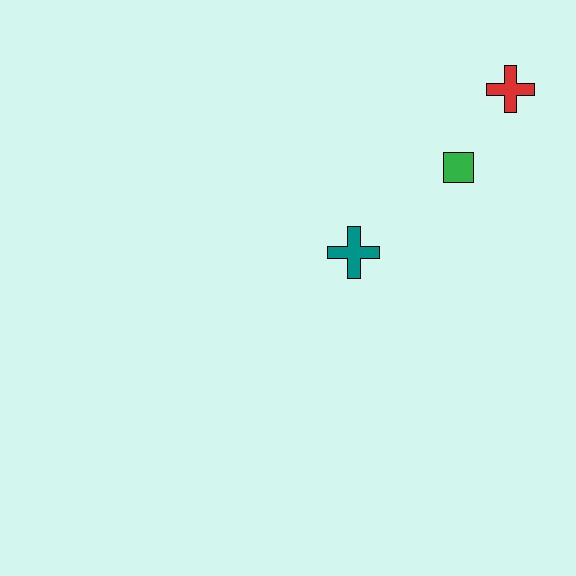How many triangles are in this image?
There are no triangles.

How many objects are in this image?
There are 3 objects.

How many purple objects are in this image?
There are no purple objects.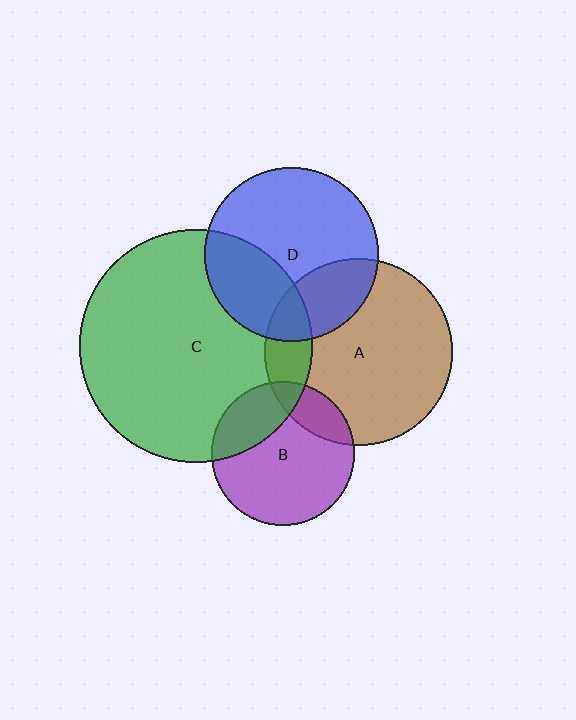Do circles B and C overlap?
Yes.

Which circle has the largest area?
Circle C (green).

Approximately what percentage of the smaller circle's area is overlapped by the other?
Approximately 25%.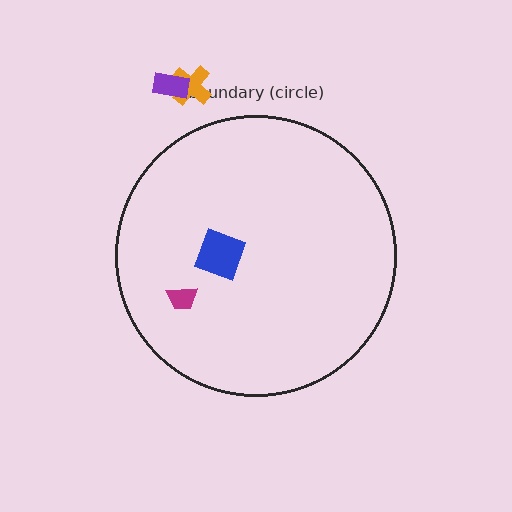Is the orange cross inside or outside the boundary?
Outside.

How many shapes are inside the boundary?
2 inside, 2 outside.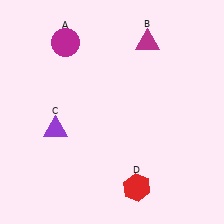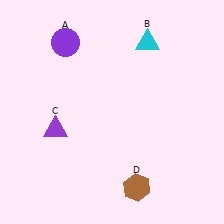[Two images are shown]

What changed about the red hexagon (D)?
In Image 1, D is red. In Image 2, it changed to brown.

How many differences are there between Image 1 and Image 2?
There are 3 differences between the two images.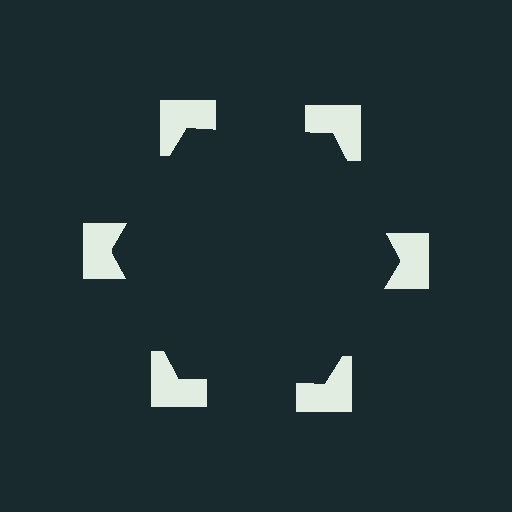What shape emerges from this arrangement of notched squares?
An illusory hexagon — its edges are inferred from the aligned wedge cuts in the notched squares, not physically drawn.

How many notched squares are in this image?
There are 6 — one at each vertex of the illusory hexagon.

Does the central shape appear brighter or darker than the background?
It typically appears slightly darker than the background, even though no actual brightness change is drawn.